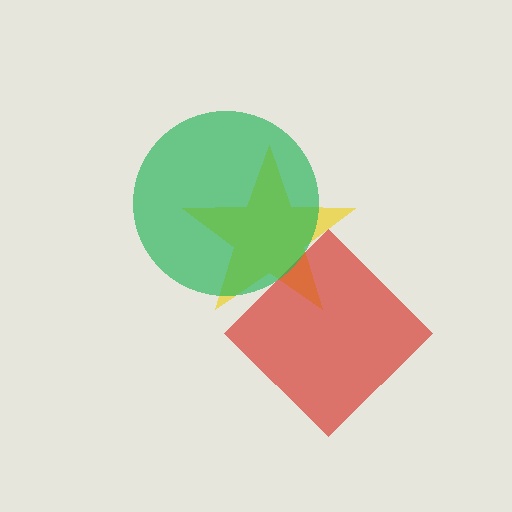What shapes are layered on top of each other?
The layered shapes are: a yellow star, a red diamond, a green circle.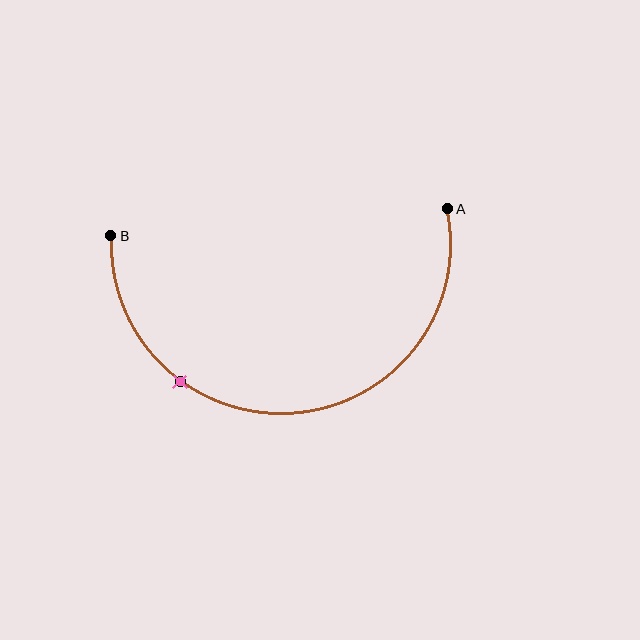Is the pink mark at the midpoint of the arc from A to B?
No. The pink mark lies on the arc but is closer to endpoint B. The arc midpoint would be at the point on the curve equidistant along the arc from both A and B.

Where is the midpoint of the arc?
The arc midpoint is the point on the curve farthest from the straight line joining A and B. It sits below that line.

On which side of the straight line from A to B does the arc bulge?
The arc bulges below the straight line connecting A and B.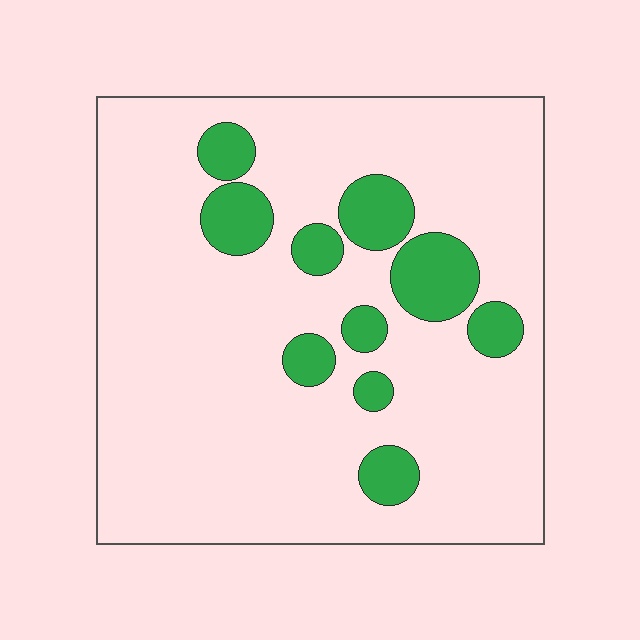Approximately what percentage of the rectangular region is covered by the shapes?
Approximately 15%.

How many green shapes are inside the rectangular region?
10.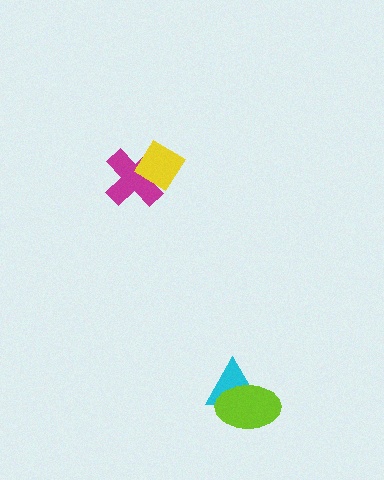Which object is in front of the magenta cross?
The yellow diamond is in front of the magenta cross.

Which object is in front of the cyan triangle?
The lime ellipse is in front of the cyan triangle.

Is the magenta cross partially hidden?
Yes, it is partially covered by another shape.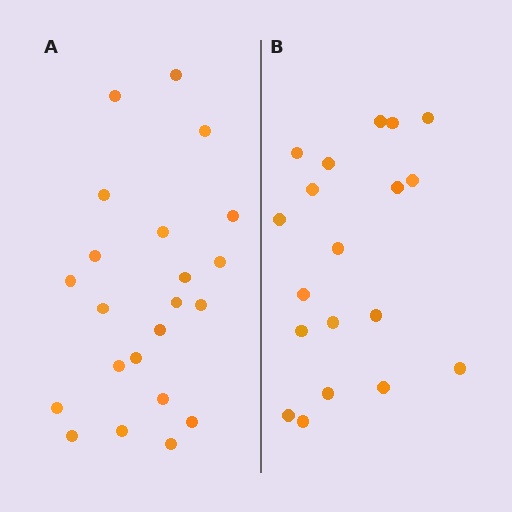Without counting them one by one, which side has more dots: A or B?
Region A (the left region) has more dots.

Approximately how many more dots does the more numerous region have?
Region A has just a few more — roughly 2 or 3 more dots than region B.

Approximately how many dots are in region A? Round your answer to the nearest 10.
About 20 dots. (The exact count is 22, which rounds to 20.)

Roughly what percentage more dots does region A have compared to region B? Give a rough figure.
About 15% more.